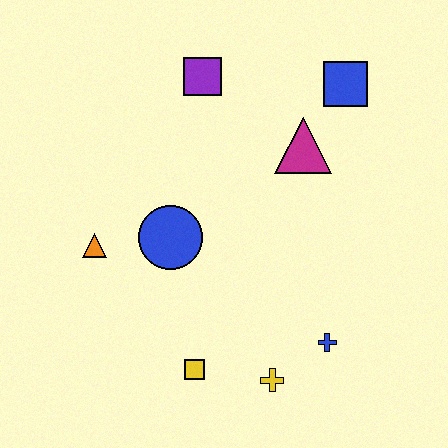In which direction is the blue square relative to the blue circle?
The blue square is to the right of the blue circle.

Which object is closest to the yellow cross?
The blue cross is closest to the yellow cross.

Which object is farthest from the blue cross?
The purple square is farthest from the blue cross.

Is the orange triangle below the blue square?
Yes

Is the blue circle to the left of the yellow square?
Yes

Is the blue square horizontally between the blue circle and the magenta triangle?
No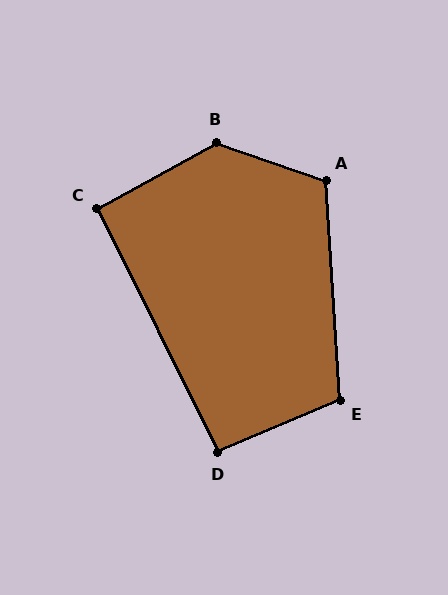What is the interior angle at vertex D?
Approximately 93 degrees (approximately right).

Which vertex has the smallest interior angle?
C, at approximately 93 degrees.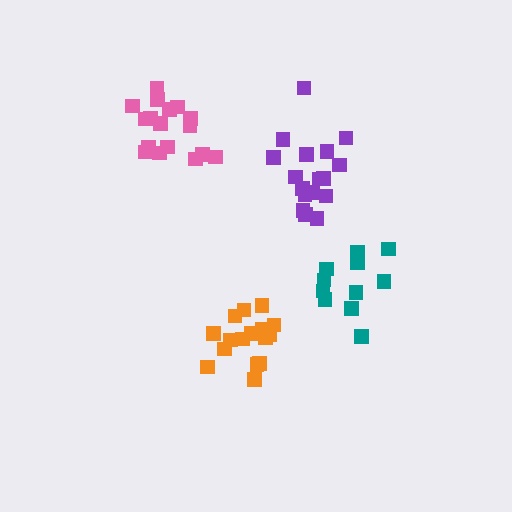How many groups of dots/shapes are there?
There are 4 groups.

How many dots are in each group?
Group 1: 17 dots, Group 2: 16 dots, Group 3: 17 dots, Group 4: 11 dots (61 total).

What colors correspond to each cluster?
The clusters are colored: pink, orange, purple, teal.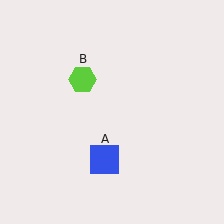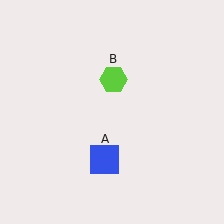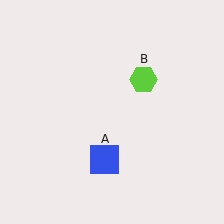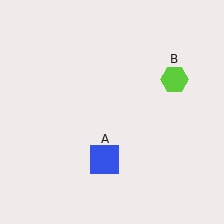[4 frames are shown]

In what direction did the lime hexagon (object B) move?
The lime hexagon (object B) moved right.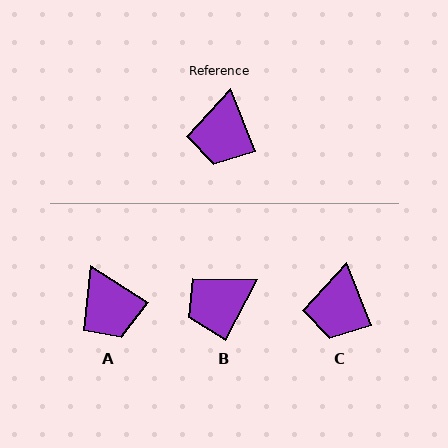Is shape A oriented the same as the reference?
No, it is off by about 36 degrees.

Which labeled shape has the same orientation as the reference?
C.